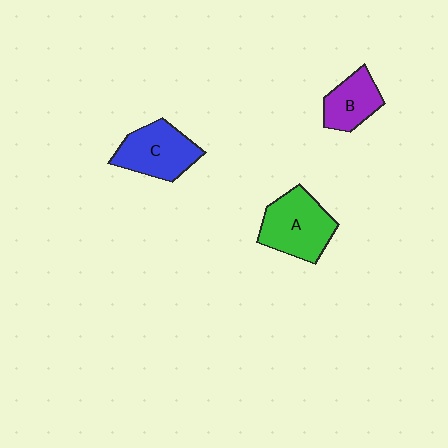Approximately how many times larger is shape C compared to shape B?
Approximately 1.4 times.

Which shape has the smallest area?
Shape B (purple).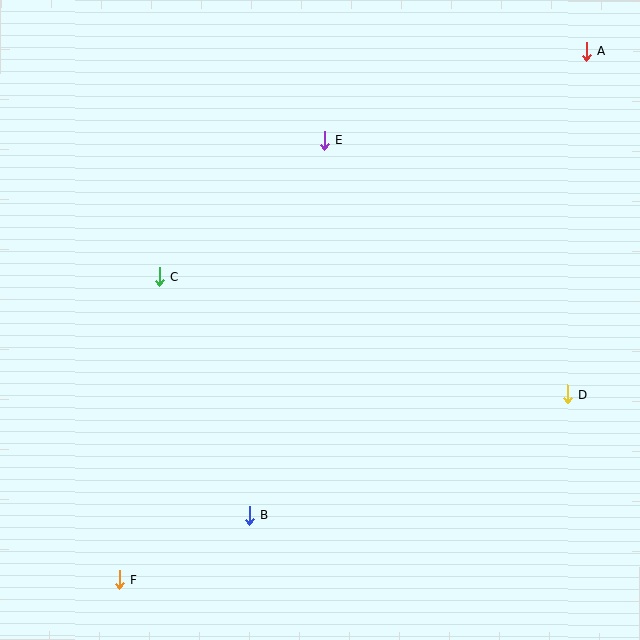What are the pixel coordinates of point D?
Point D is at (567, 394).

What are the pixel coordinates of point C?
Point C is at (159, 276).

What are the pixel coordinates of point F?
Point F is at (120, 579).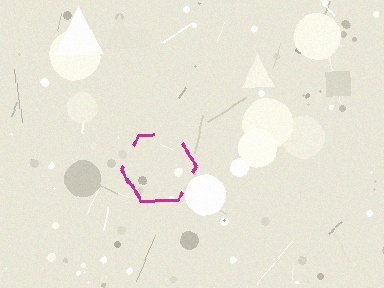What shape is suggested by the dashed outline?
The dashed outline suggests a hexagon.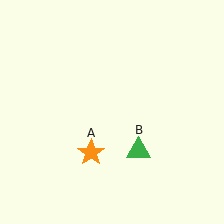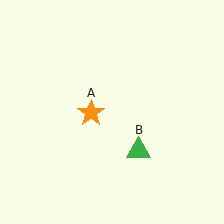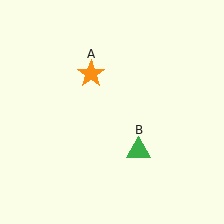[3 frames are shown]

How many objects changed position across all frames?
1 object changed position: orange star (object A).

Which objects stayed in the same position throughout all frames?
Green triangle (object B) remained stationary.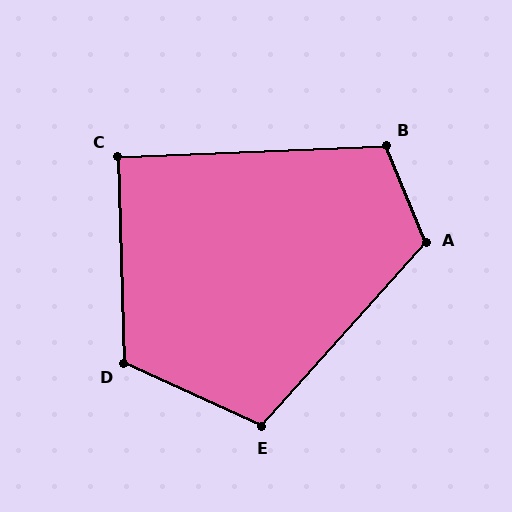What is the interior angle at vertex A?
Approximately 116 degrees (obtuse).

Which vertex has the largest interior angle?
D, at approximately 116 degrees.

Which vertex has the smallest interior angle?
C, at approximately 91 degrees.